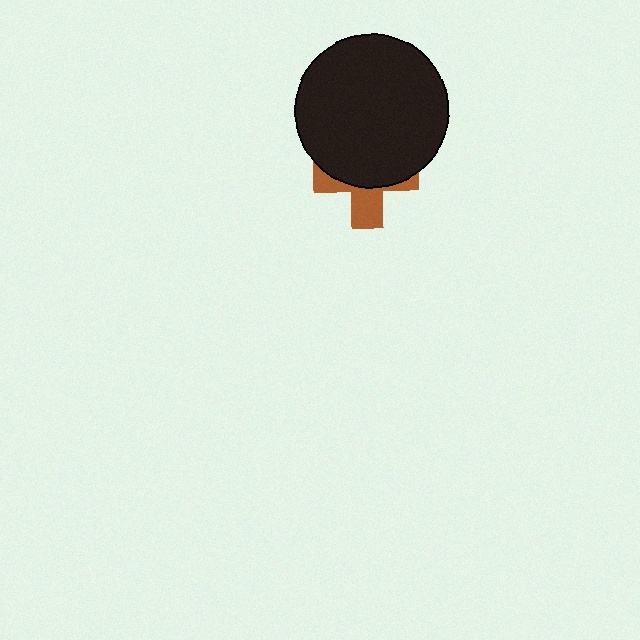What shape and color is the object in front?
The object in front is a black circle.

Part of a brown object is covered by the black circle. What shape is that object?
It is a cross.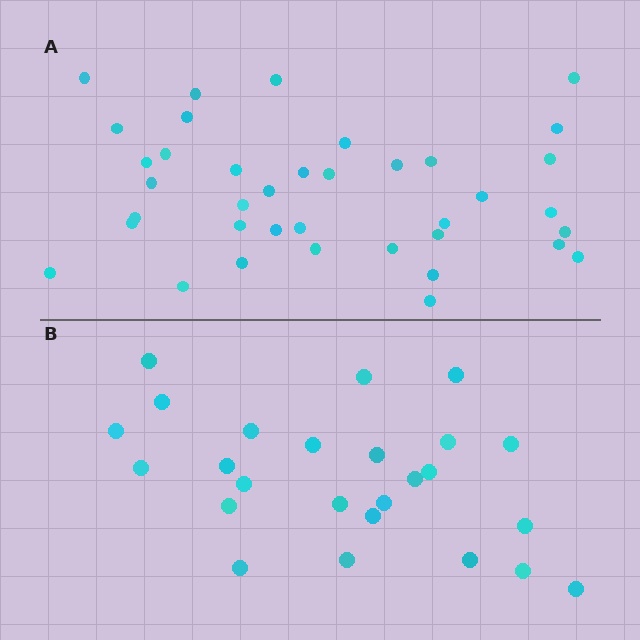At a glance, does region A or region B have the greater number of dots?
Region A (the top region) has more dots.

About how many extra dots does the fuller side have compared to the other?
Region A has approximately 15 more dots than region B.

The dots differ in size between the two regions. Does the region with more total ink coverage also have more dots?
No. Region B has more total ink coverage because its dots are larger, but region A actually contains more individual dots. Total area can be misleading — the number of items is what matters here.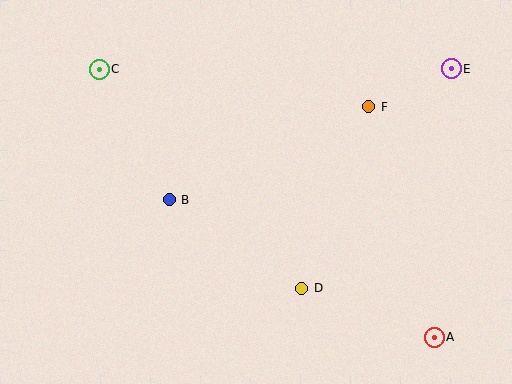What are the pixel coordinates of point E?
Point E is at (451, 69).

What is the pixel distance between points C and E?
The distance between C and E is 352 pixels.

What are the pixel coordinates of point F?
Point F is at (369, 107).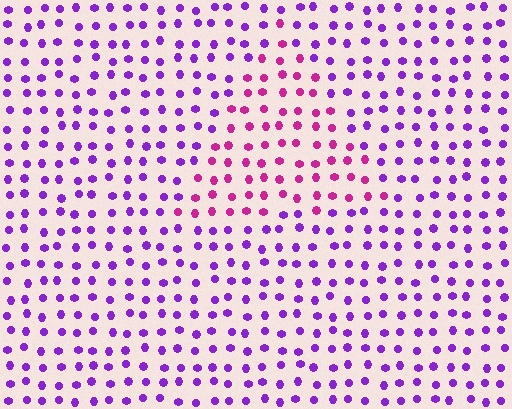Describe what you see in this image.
The image is filled with small purple elements in a uniform arrangement. A triangle-shaped region is visible where the elements are tinted to a slightly different hue, forming a subtle color boundary.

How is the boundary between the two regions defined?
The boundary is defined purely by a slight shift in hue (about 43 degrees). Spacing, size, and orientation are identical on both sides.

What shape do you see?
I see a triangle.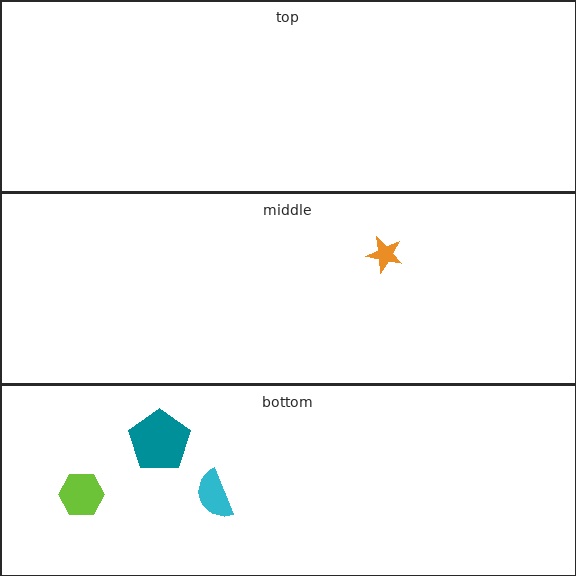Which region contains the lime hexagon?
The bottom region.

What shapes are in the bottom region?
The cyan semicircle, the lime hexagon, the teal pentagon.